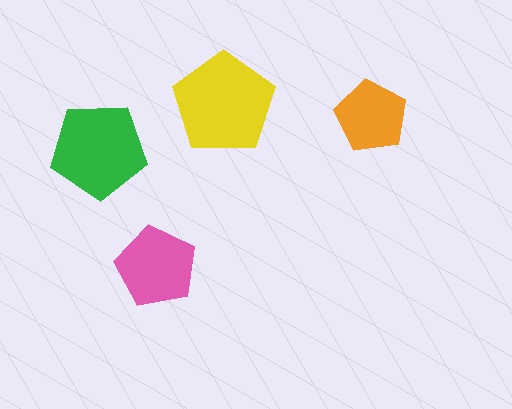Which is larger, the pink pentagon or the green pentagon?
The green one.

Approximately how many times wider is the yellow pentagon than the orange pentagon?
About 1.5 times wider.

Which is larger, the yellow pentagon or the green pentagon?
The yellow one.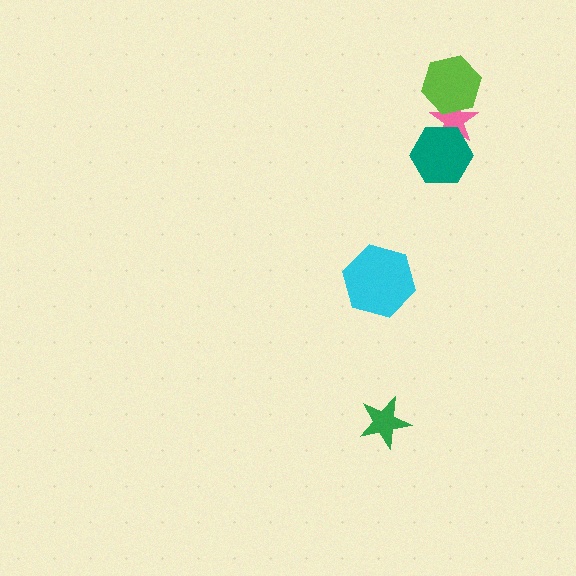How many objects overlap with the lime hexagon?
1 object overlaps with the lime hexagon.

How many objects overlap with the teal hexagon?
1 object overlaps with the teal hexagon.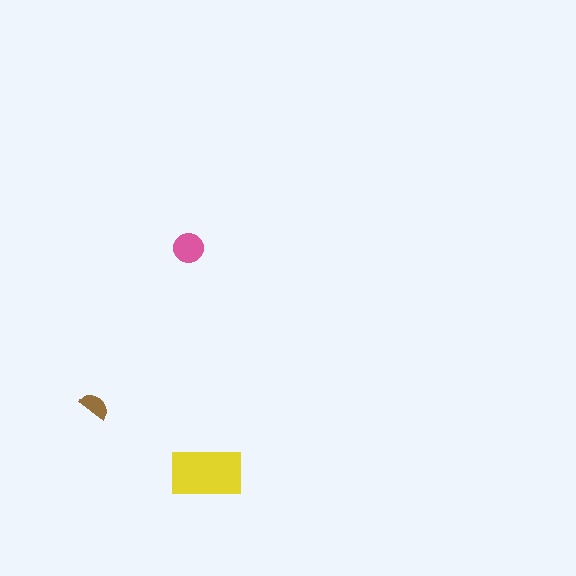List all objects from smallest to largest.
The brown semicircle, the pink circle, the yellow rectangle.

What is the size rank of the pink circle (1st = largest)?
2nd.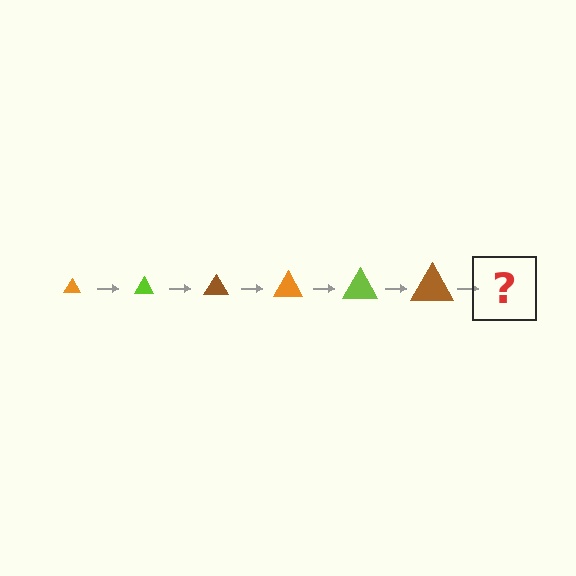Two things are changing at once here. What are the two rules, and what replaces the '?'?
The two rules are that the triangle grows larger each step and the color cycles through orange, lime, and brown. The '?' should be an orange triangle, larger than the previous one.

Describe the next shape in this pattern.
It should be an orange triangle, larger than the previous one.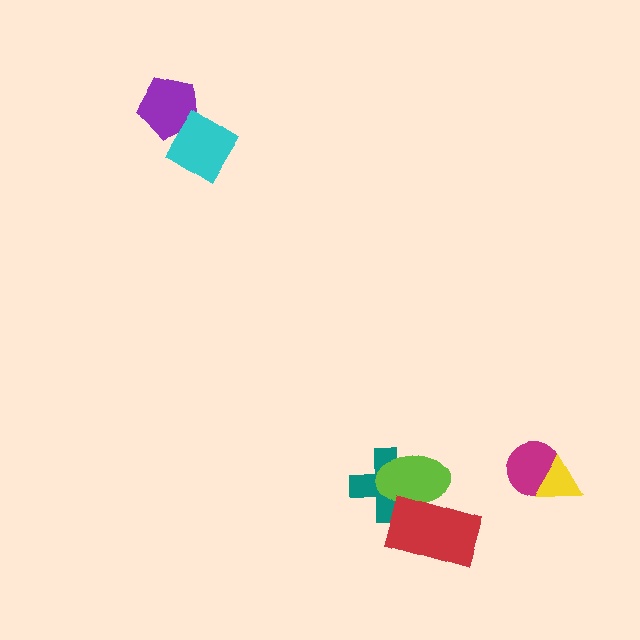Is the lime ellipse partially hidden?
Yes, it is partially covered by another shape.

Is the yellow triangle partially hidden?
No, no other shape covers it.